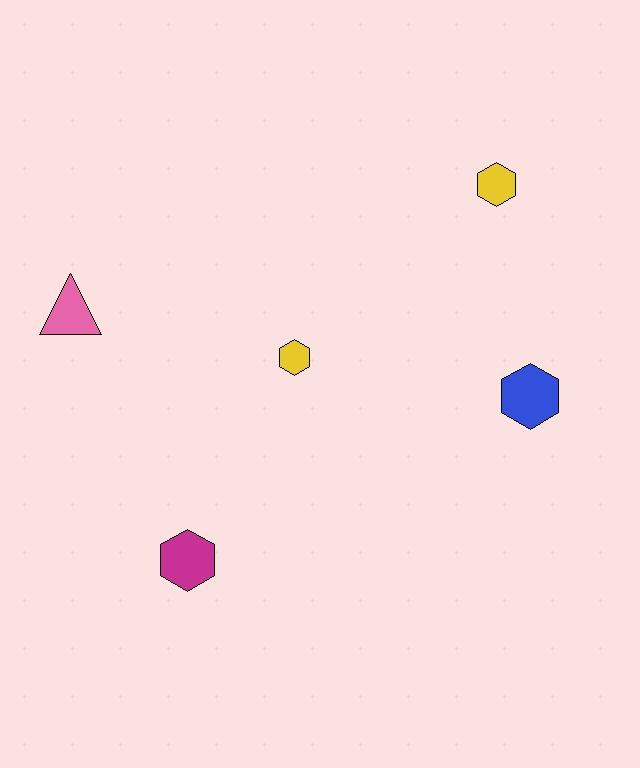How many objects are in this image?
There are 5 objects.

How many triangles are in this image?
There is 1 triangle.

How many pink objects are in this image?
There is 1 pink object.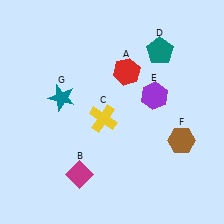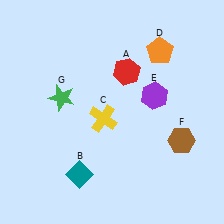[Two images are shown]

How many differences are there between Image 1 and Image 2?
There are 3 differences between the two images.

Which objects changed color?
B changed from magenta to teal. D changed from teal to orange. G changed from teal to green.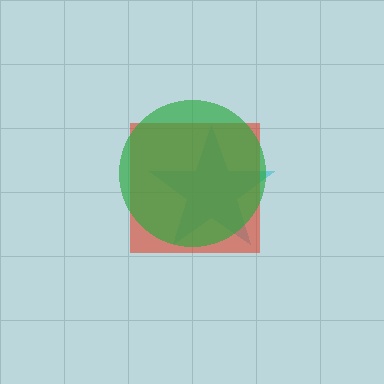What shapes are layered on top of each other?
The layered shapes are: a cyan star, a red square, a green circle.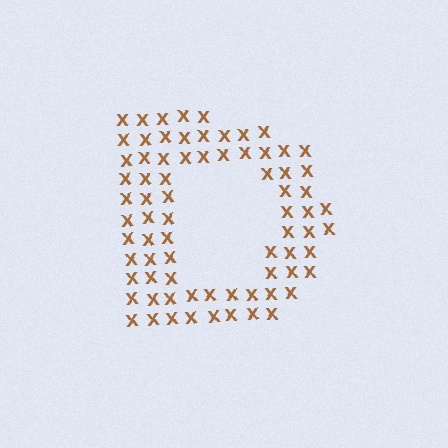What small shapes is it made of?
It is made of small letter X's.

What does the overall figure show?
The overall figure shows the letter D.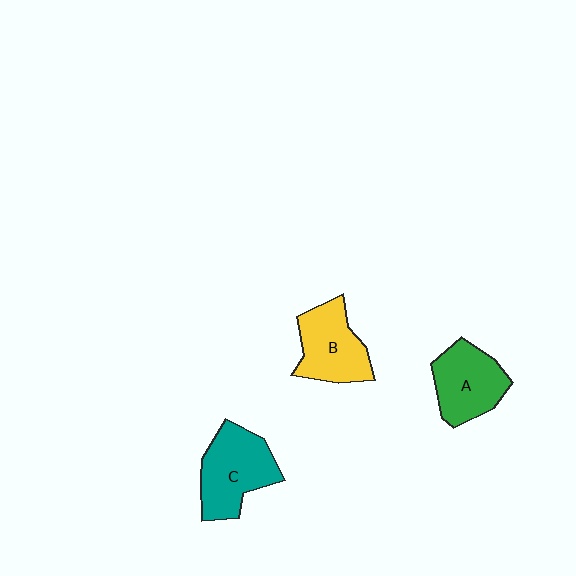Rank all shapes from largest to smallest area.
From largest to smallest: C (teal), B (yellow), A (green).